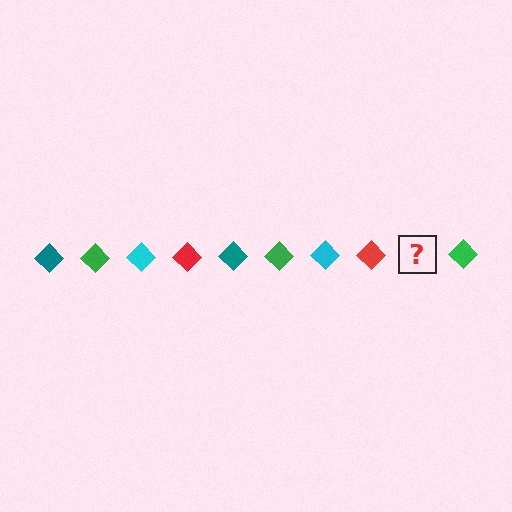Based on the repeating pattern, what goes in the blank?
The blank should be a teal diamond.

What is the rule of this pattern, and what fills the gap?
The rule is that the pattern cycles through teal, green, cyan, red diamonds. The gap should be filled with a teal diamond.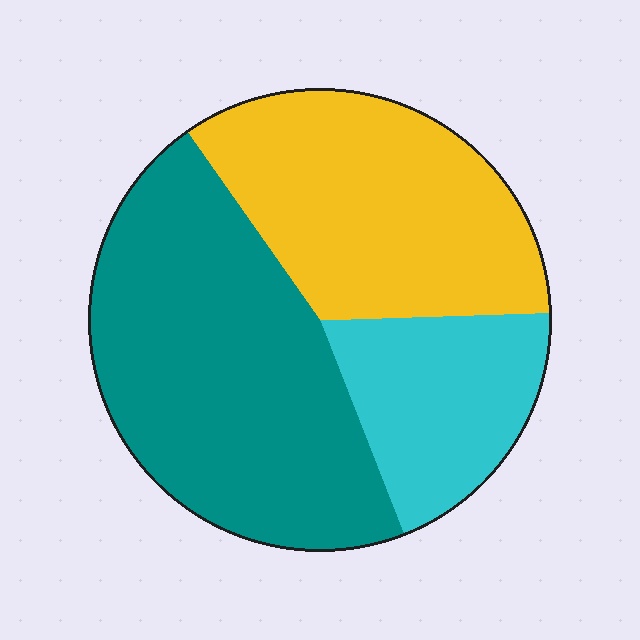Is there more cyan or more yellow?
Yellow.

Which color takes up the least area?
Cyan, at roughly 20%.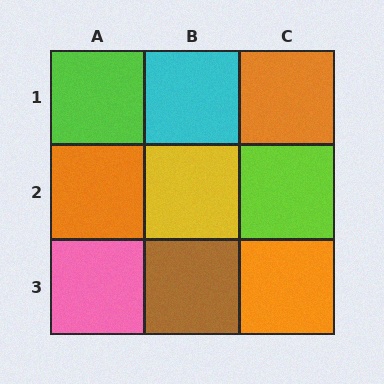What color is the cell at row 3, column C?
Orange.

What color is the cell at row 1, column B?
Cyan.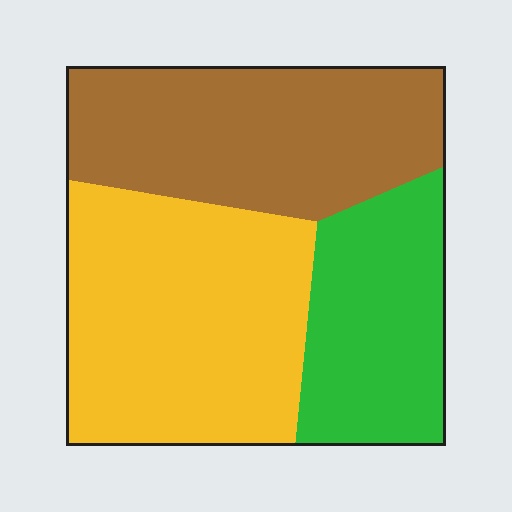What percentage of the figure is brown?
Brown takes up about one third (1/3) of the figure.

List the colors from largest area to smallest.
From largest to smallest: yellow, brown, green.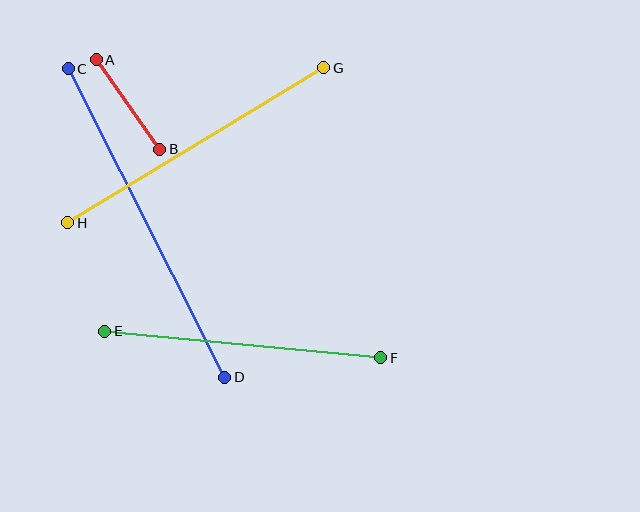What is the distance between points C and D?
The distance is approximately 346 pixels.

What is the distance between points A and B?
The distance is approximately 110 pixels.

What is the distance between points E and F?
The distance is approximately 277 pixels.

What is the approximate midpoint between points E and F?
The midpoint is at approximately (243, 345) pixels.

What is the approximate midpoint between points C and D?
The midpoint is at approximately (146, 223) pixels.